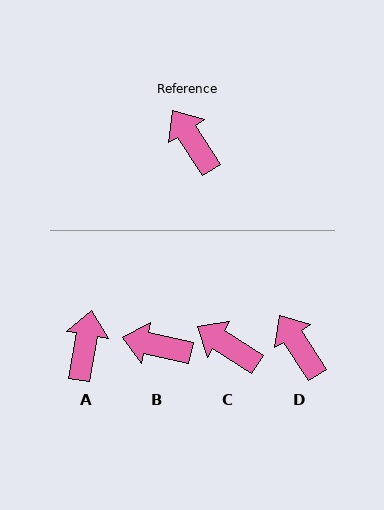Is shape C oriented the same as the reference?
No, it is off by about 25 degrees.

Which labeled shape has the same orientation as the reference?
D.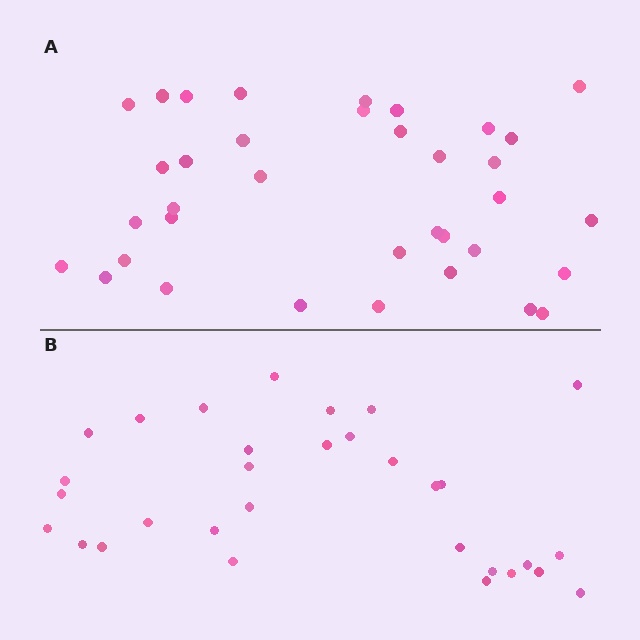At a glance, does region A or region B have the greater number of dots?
Region A (the top region) has more dots.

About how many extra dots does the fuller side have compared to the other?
Region A has about 5 more dots than region B.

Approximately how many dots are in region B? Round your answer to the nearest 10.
About 30 dots. (The exact count is 31, which rounds to 30.)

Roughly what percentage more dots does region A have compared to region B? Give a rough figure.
About 15% more.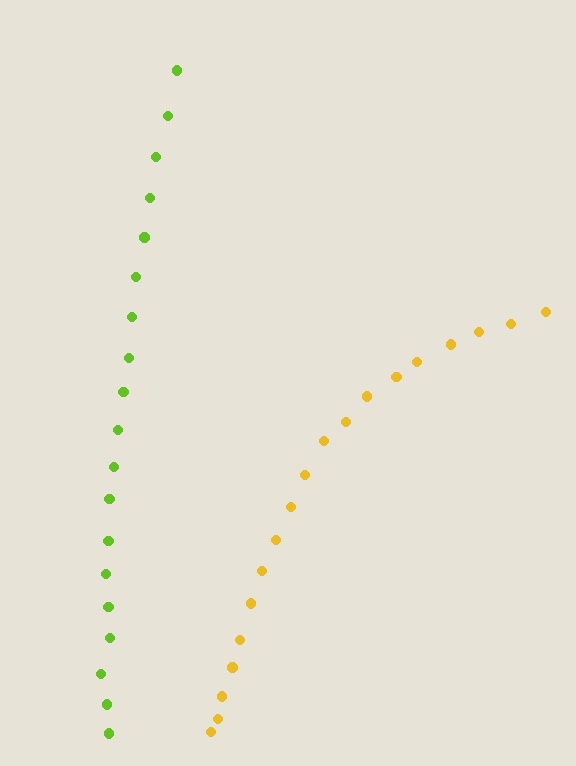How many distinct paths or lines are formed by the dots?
There are 2 distinct paths.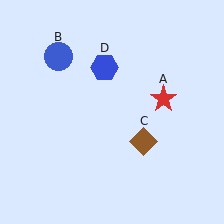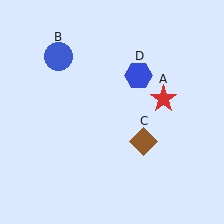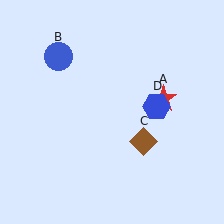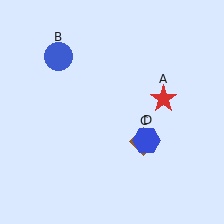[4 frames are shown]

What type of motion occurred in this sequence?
The blue hexagon (object D) rotated clockwise around the center of the scene.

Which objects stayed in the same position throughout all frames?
Red star (object A) and blue circle (object B) and brown diamond (object C) remained stationary.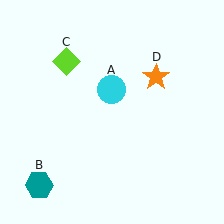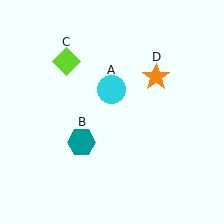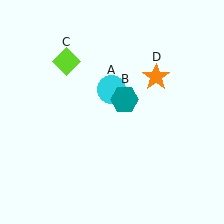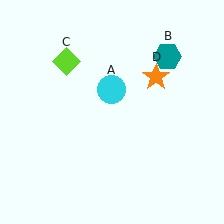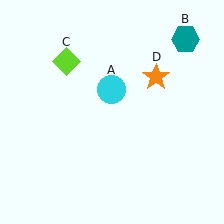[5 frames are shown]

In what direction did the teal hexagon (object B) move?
The teal hexagon (object B) moved up and to the right.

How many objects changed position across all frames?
1 object changed position: teal hexagon (object B).